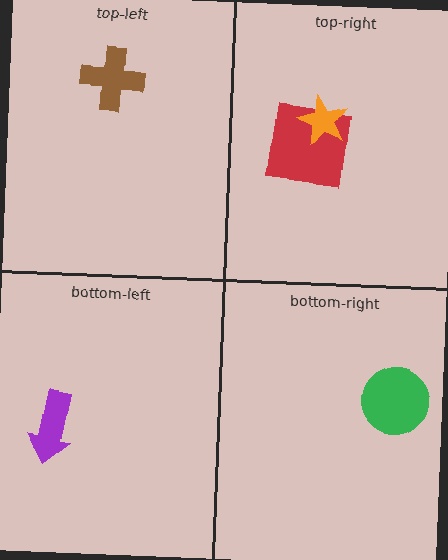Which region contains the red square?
The top-right region.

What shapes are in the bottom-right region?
The green circle.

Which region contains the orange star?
The top-right region.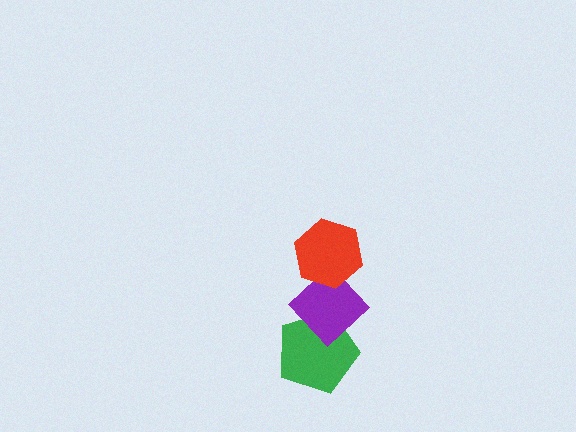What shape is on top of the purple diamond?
The red hexagon is on top of the purple diamond.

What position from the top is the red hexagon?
The red hexagon is 1st from the top.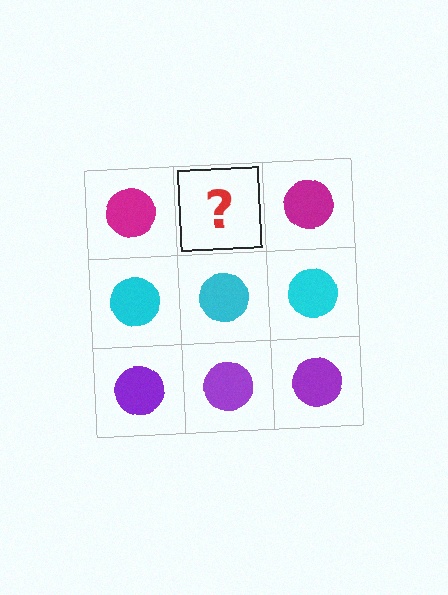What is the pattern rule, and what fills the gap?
The rule is that each row has a consistent color. The gap should be filled with a magenta circle.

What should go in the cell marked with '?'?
The missing cell should contain a magenta circle.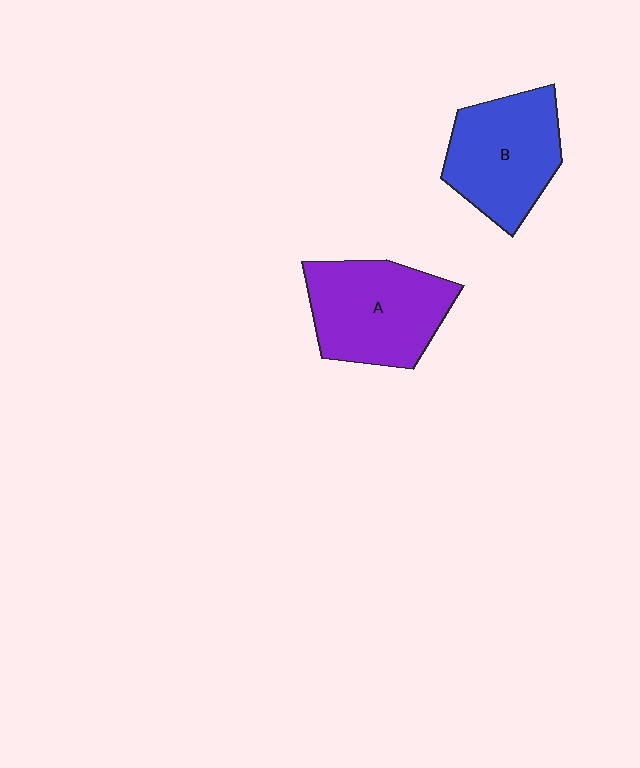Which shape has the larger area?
Shape A (purple).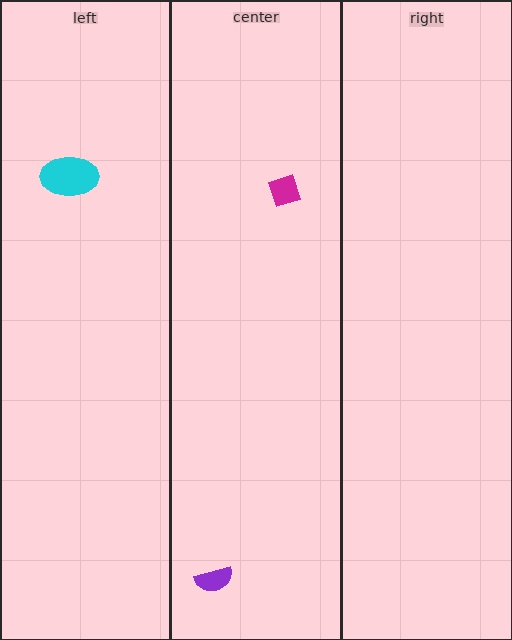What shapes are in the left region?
The cyan ellipse.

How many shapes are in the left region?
1.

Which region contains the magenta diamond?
The center region.